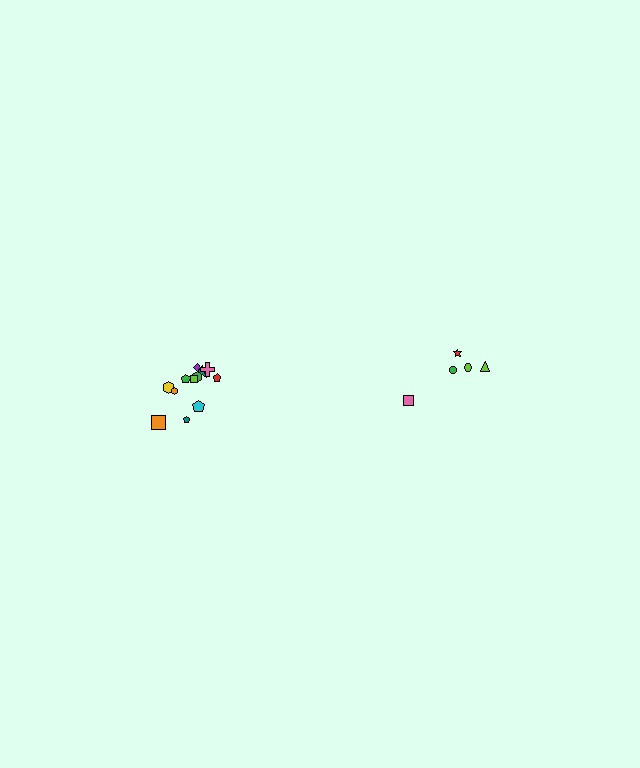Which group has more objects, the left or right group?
The left group.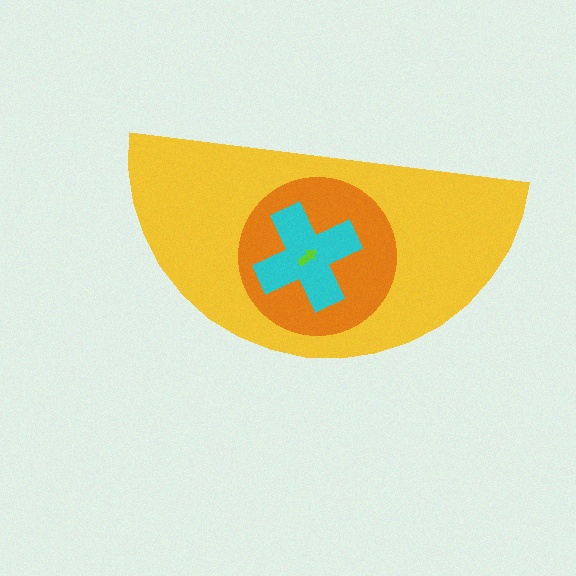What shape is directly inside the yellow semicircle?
The orange circle.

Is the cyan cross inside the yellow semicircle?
Yes.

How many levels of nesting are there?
4.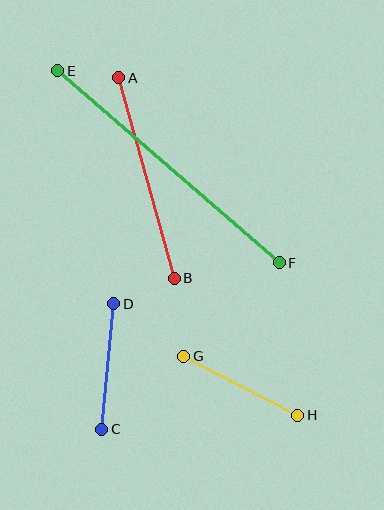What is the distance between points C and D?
The distance is approximately 126 pixels.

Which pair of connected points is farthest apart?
Points E and F are farthest apart.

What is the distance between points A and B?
The distance is approximately 208 pixels.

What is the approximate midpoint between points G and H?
The midpoint is at approximately (241, 386) pixels.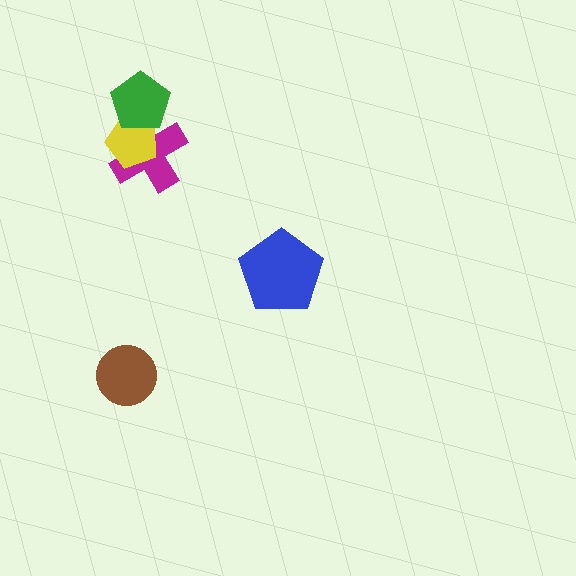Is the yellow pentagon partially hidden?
Yes, it is partially covered by another shape.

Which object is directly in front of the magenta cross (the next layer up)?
The yellow pentagon is directly in front of the magenta cross.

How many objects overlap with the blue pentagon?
0 objects overlap with the blue pentagon.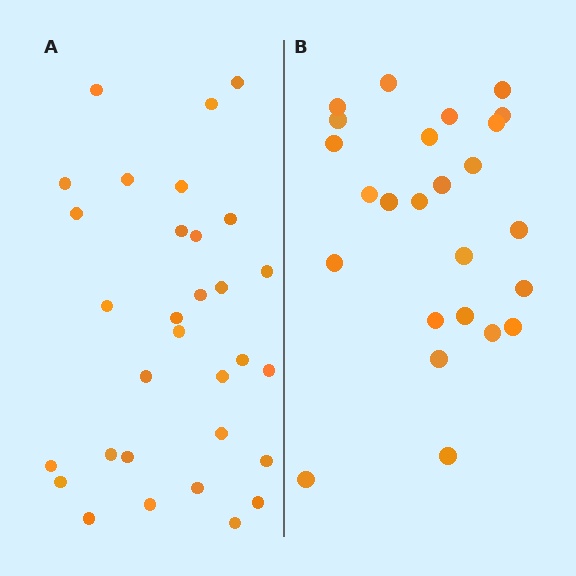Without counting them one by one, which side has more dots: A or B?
Region A (the left region) has more dots.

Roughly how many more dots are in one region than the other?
Region A has about 6 more dots than region B.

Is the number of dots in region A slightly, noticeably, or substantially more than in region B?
Region A has only slightly more — the two regions are fairly close. The ratio is roughly 1.2 to 1.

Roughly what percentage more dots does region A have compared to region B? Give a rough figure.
About 25% more.